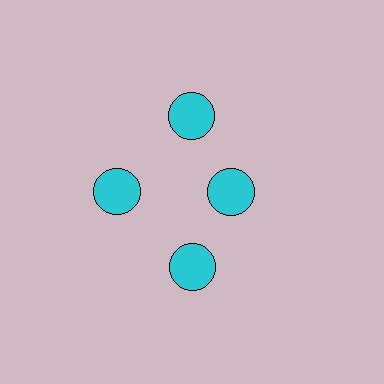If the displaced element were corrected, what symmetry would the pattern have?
It would have 4-fold rotational symmetry — the pattern would map onto itself every 90 degrees.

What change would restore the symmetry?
The symmetry would be restored by moving it outward, back onto the ring so that all 4 circles sit at equal angles and equal distance from the center.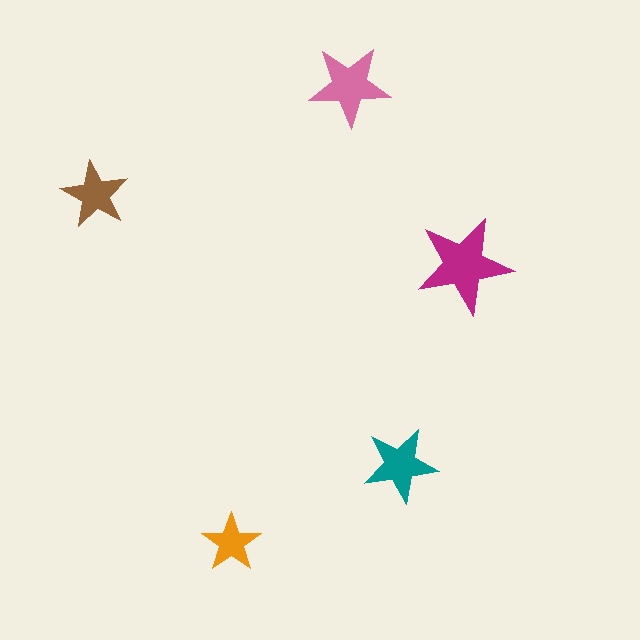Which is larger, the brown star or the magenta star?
The magenta one.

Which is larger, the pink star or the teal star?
The pink one.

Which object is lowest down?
The orange star is bottommost.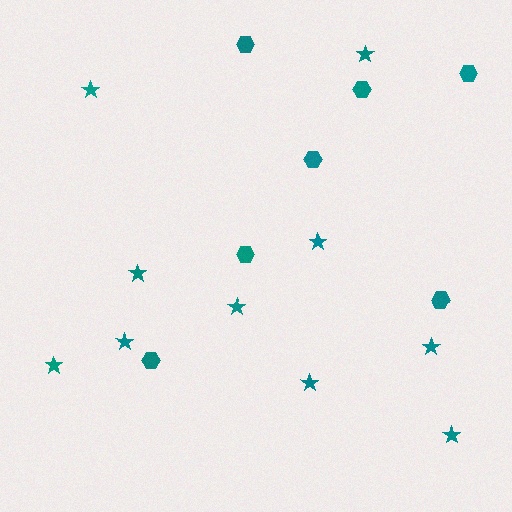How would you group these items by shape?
There are 2 groups: one group of stars (10) and one group of hexagons (7).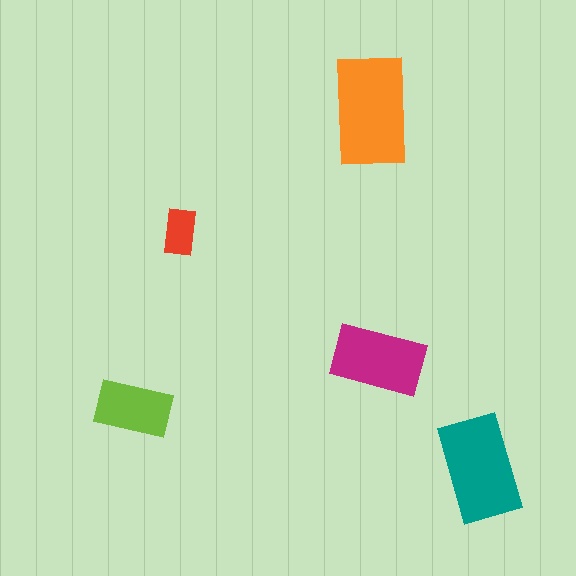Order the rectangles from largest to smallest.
the orange one, the teal one, the magenta one, the lime one, the red one.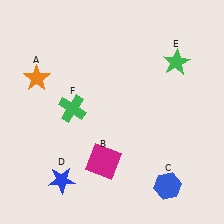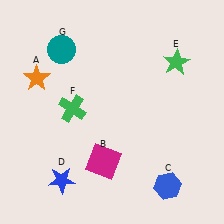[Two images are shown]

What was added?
A teal circle (G) was added in Image 2.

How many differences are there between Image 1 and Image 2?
There is 1 difference between the two images.